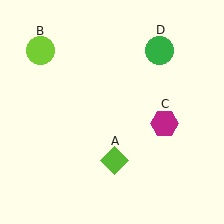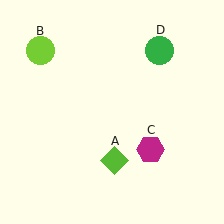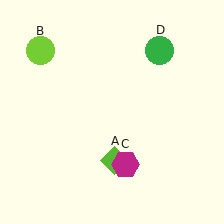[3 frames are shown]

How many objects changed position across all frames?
1 object changed position: magenta hexagon (object C).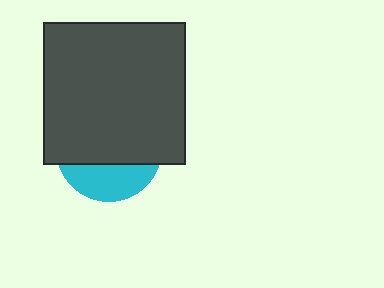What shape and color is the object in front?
The object in front is a dark gray square.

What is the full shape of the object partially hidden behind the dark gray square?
The partially hidden object is a cyan circle.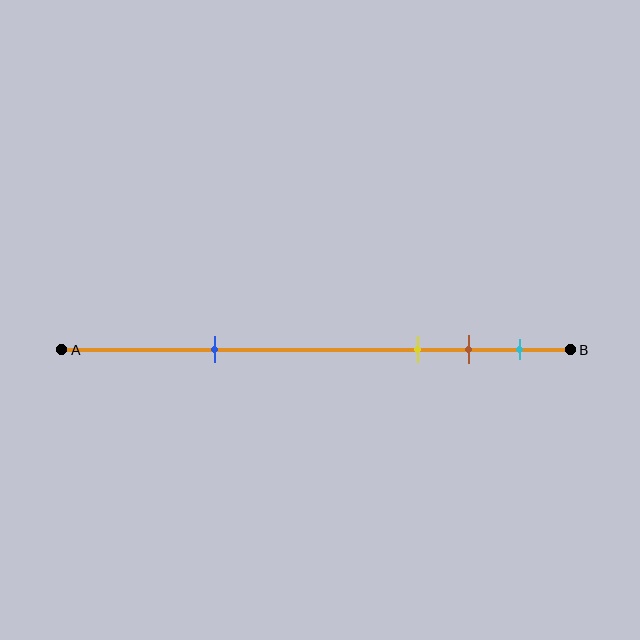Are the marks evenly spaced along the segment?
No, the marks are not evenly spaced.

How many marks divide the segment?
There are 4 marks dividing the segment.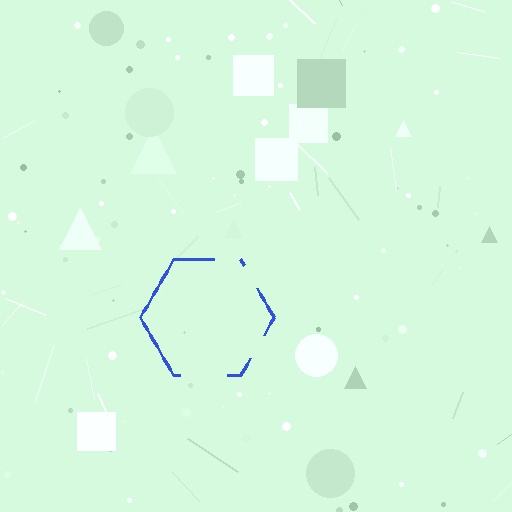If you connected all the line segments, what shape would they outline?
They would outline a hexagon.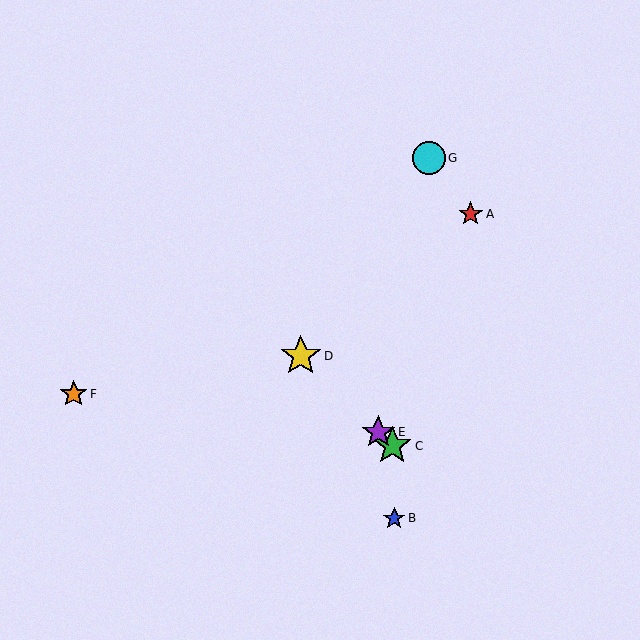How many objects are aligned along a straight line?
3 objects (C, D, E) are aligned along a straight line.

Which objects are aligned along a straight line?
Objects C, D, E are aligned along a straight line.